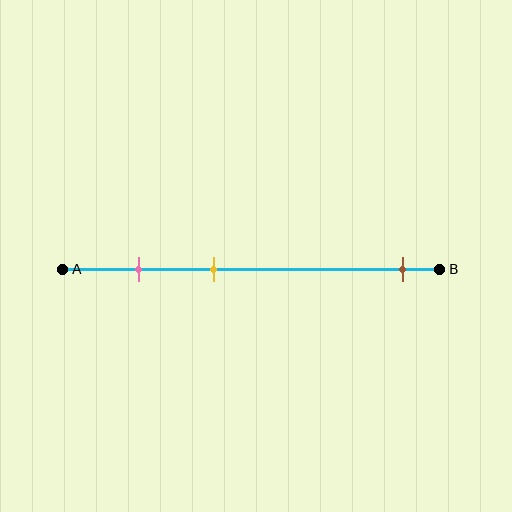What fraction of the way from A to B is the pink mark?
The pink mark is approximately 20% (0.2) of the way from A to B.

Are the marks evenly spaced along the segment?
No, the marks are not evenly spaced.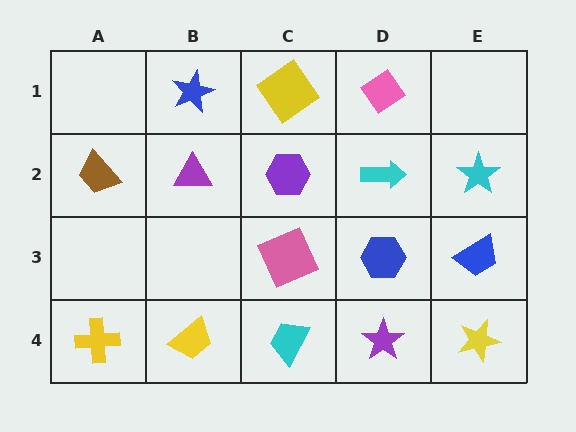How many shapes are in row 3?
3 shapes.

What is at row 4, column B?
A yellow trapezoid.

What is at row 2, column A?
A brown trapezoid.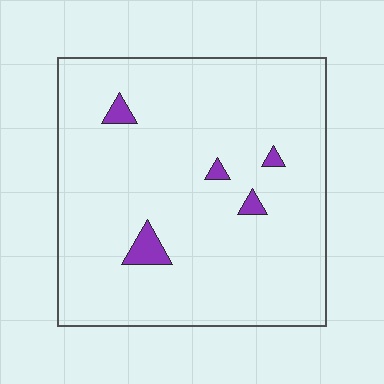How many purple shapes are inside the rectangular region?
5.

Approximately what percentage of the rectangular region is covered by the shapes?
Approximately 5%.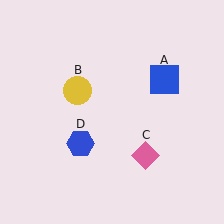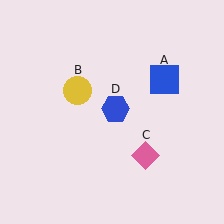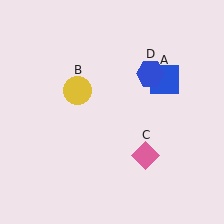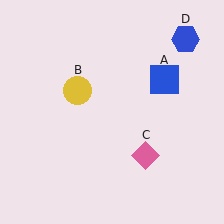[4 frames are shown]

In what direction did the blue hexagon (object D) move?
The blue hexagon (object D) moved up and to the right.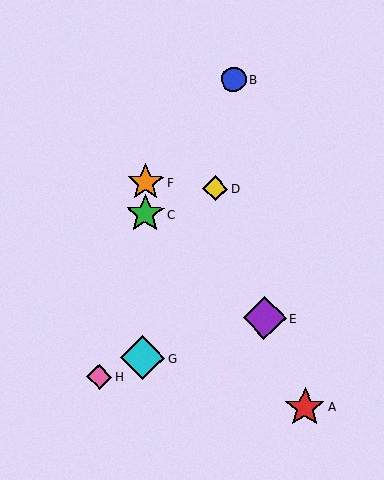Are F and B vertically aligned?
No, F is at x≈146 and B is at x≈234.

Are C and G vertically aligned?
Yes, both are at x≈145.